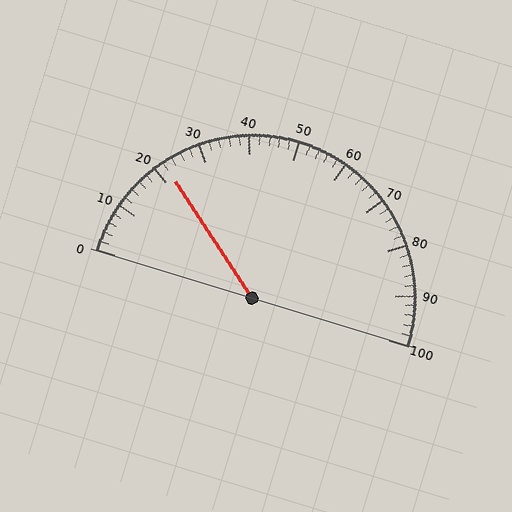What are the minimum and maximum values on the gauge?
The gauge ranges from 0 to 100.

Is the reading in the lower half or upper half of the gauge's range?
The reading is in the lower half of the range (0 to 100).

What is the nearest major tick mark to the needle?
The nearest major tick mark is 20.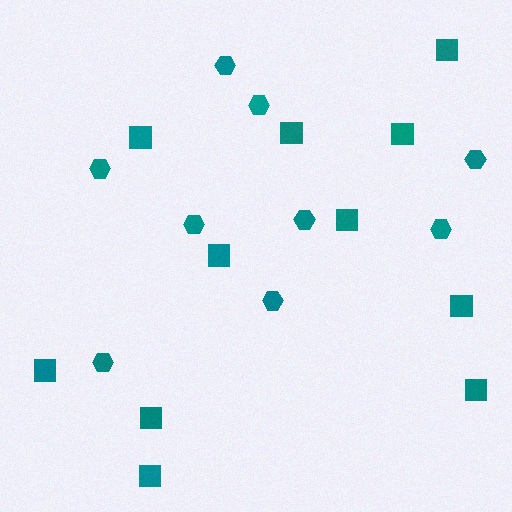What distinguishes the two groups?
There are 2 groups: one group of squares (11) and one group of hexagons (9).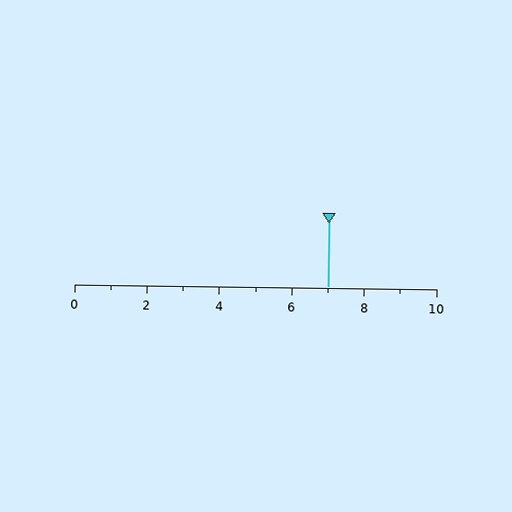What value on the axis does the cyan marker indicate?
The marker indicates approximately 7.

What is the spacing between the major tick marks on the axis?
The major ticks are spaced 2 apart.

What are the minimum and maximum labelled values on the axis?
The axis runs from 0 to 10.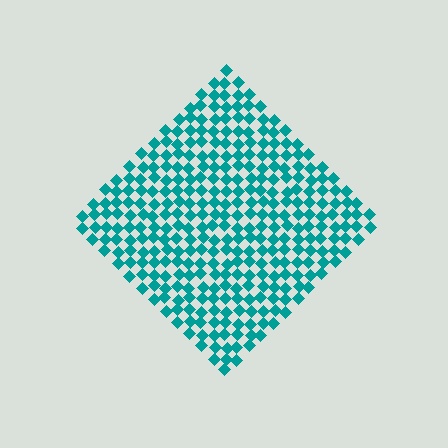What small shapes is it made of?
It is made of small diamonds.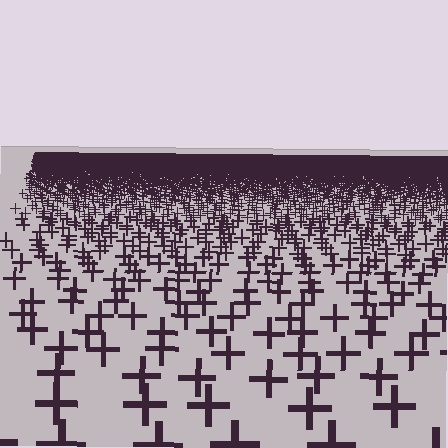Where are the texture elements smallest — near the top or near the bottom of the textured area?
Near the top.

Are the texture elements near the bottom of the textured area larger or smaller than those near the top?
Larger. Near the bottom, elements are closer to the viewer and appear at a bigger on-screen size.